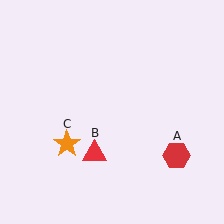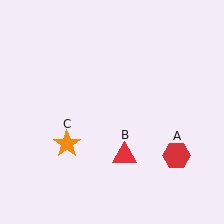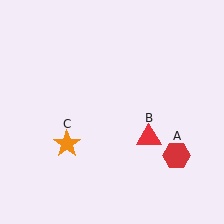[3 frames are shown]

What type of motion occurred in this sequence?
The red triangle (object B) rotated counterclockwise around the center of the scene.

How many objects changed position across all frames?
1 object changed position: red triangle (object B).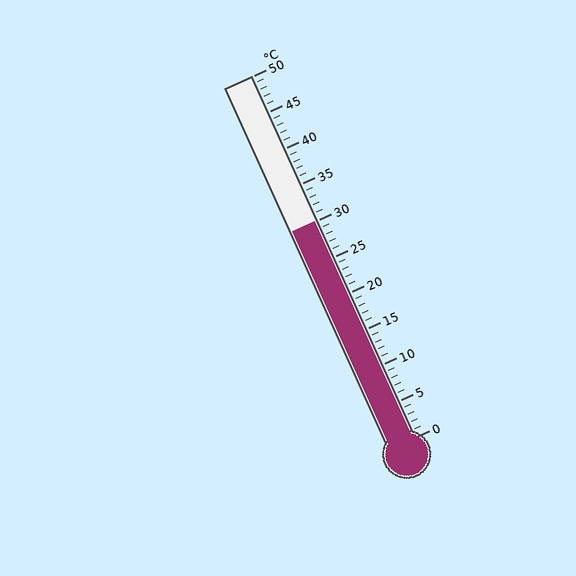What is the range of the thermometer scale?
The thermometer scale ranges from 0°C to 50°C.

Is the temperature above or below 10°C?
The temperature is above 10°C.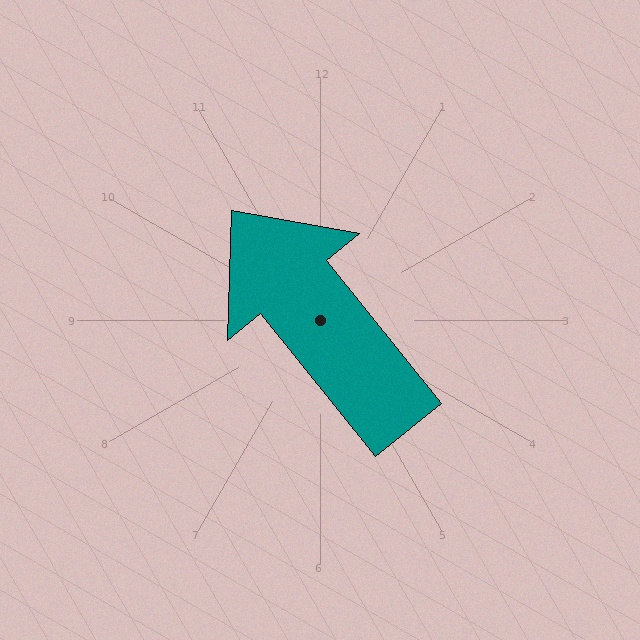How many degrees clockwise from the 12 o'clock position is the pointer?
Approximately 321 degrees.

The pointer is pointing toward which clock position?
Roughly 11 o'clock.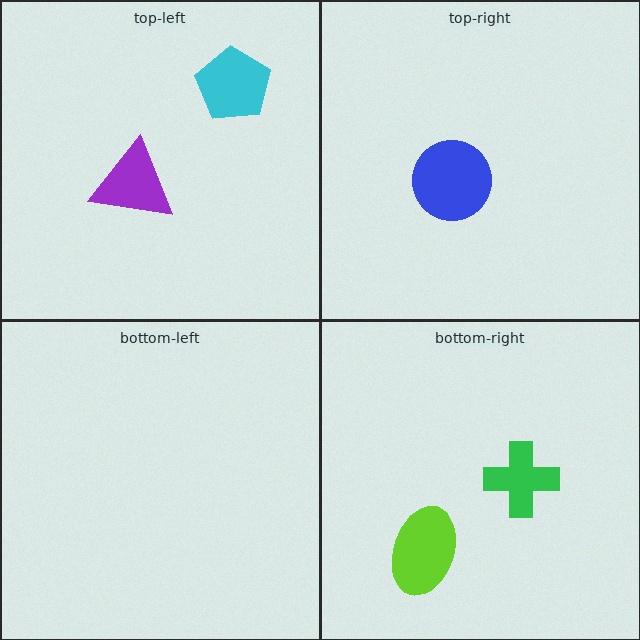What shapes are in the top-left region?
The purple triangle, the cyan pentagon.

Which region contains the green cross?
The bottom-right region.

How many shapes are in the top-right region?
1.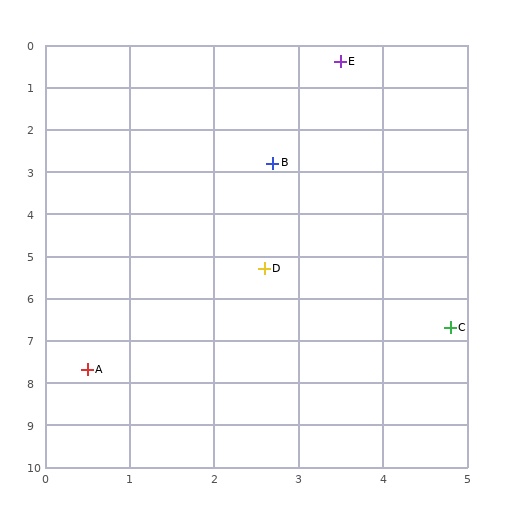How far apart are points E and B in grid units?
Points E and B are about 2.5 grid units apart.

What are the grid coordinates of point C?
Point C is at approximately (4.8, 6.7).